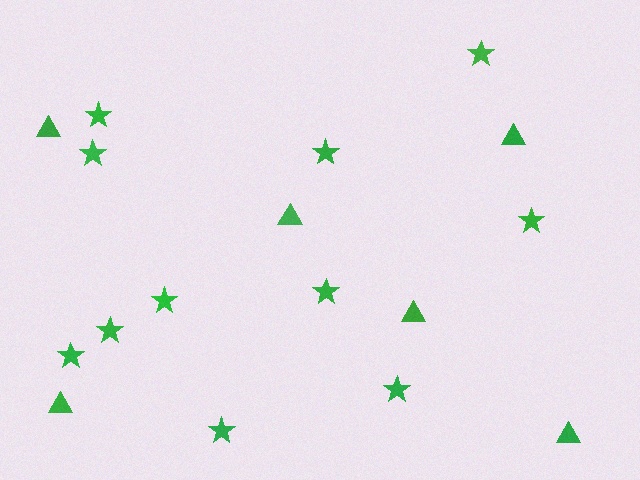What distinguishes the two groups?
There are 2 groups: one group of stars (11) and one group of triangles (6).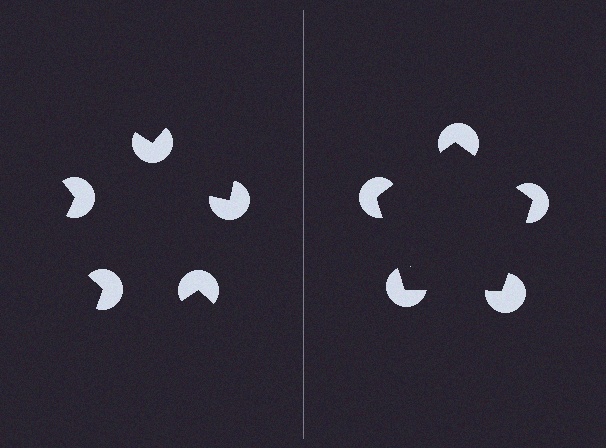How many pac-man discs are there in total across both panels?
10 — 5 on each side.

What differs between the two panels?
The pac-man discs are positioned identically on both sides; only the wedge orientations differ. On the right they align to a pentagon; on the left they are misaligned.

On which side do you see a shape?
An illusory pentagon appears on the right side. On the left side the wedge cuts are rotated, so no coherent shape forms.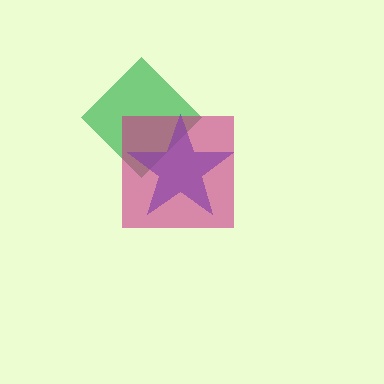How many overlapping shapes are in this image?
There are 3 overlapping shapes in the image.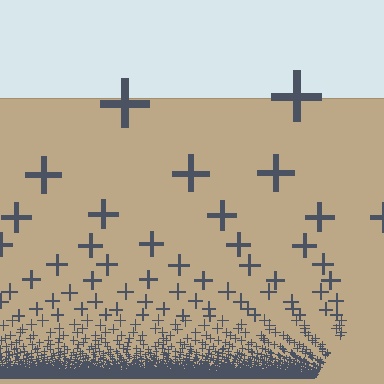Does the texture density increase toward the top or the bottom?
Density increases toward the bottom.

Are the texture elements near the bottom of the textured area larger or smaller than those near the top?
Smaller. The gradient is inverted — elements near the bottom are smaller and denser.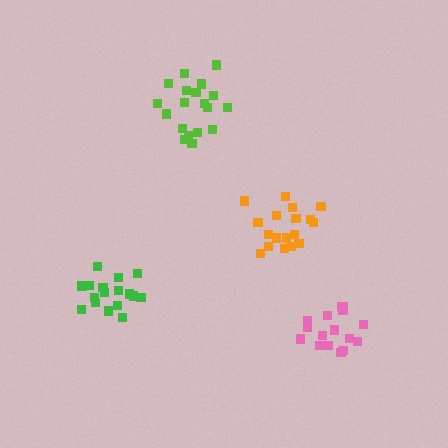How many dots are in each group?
Group 1: 18 dots, Group 2: 19 dots, Group 3: 16 dots, Group 4: 17 dots (70 total).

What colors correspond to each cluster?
The clusters are colored: orange, lime, pink, green.